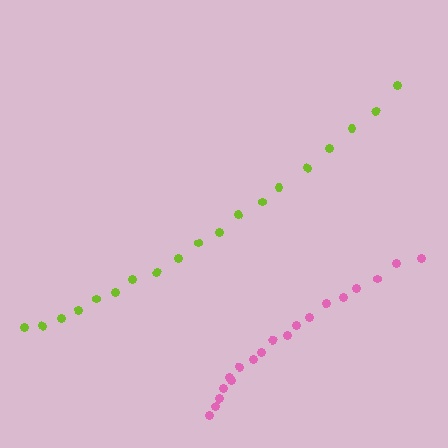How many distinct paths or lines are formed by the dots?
There are 2 distinct paths.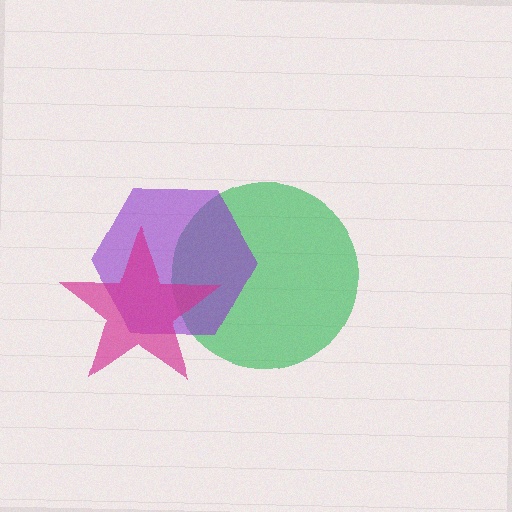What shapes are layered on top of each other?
The layered shapes are: a green circle, a purple hexagon, a magenta star.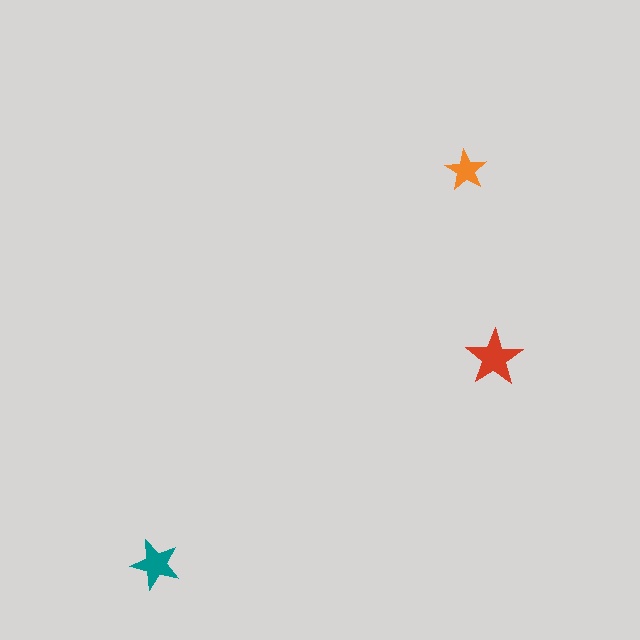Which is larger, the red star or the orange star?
The red one.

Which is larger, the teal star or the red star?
The red one.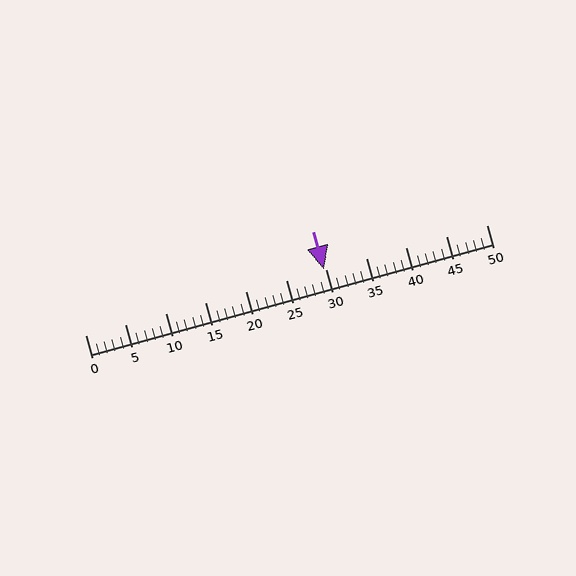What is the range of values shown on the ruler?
The ruler shows values from 0 to 50.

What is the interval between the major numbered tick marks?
The major tick marks are spaced 5 units apart.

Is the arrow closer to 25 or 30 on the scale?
The arrow is closer to 30.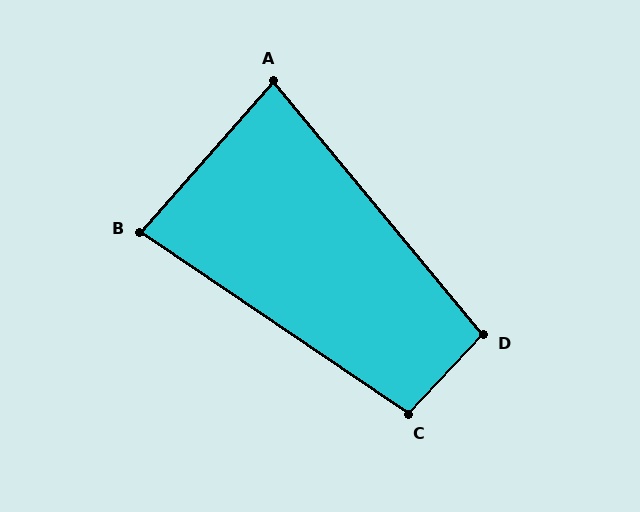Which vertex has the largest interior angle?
C, at approximately 99 degrees.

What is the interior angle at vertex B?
Approximately 83 degrees (acute).